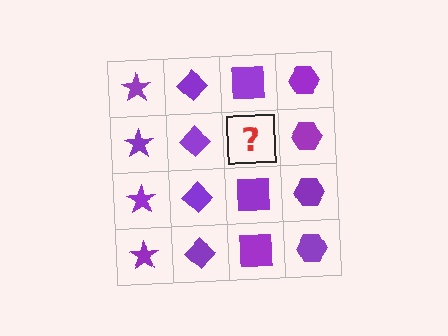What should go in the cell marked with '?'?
The missing cell should contain a purple square.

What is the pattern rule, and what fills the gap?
The rule is that each column has a consistent shape. The gap should be filled with a purple square.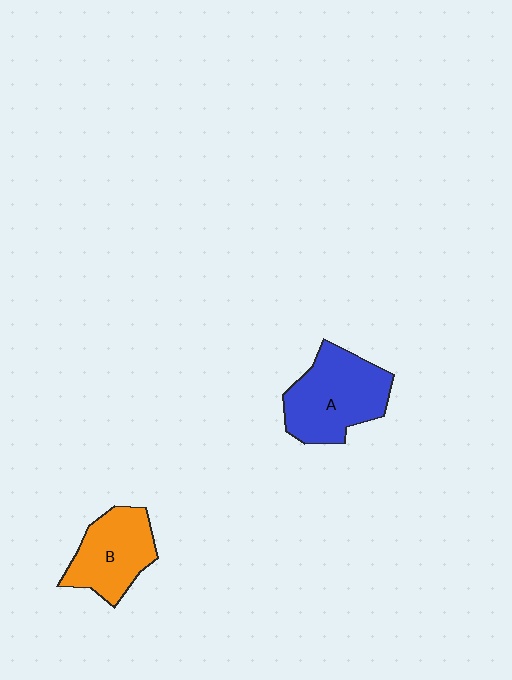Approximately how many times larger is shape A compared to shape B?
Approximately 1.3 times.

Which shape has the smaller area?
Shape B (orange).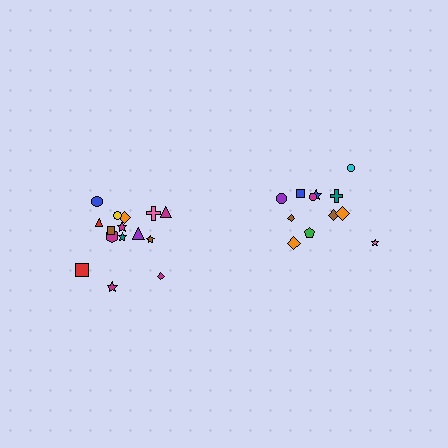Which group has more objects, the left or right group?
The left group.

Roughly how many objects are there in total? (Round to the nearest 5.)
Roughly 25 objects in total.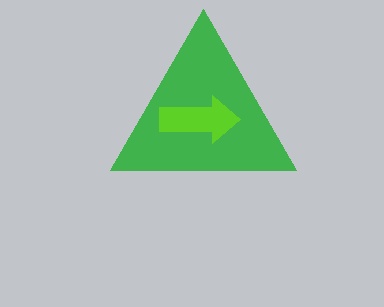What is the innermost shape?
The lime arrow.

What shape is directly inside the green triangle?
The lime arrow.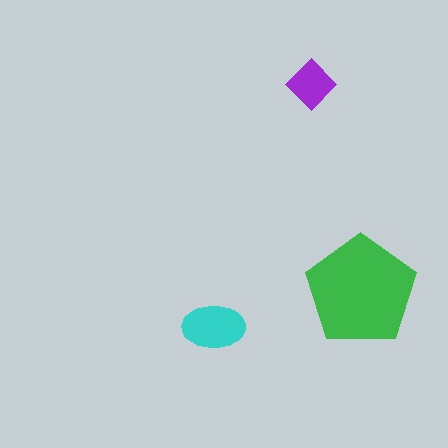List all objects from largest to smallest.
The green pentagon, the cyan ellipse, the purple diamond.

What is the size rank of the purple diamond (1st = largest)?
3rd.